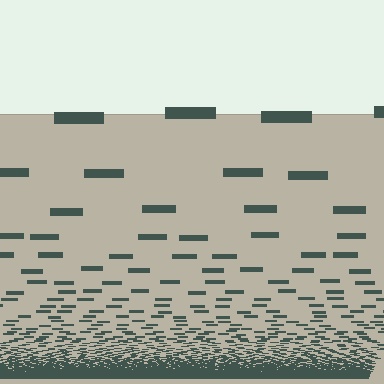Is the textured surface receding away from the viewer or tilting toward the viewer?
The surface appears to tilt toward the viewer. Texture elements get larger and sparser toward the top.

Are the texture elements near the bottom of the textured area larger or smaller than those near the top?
Smaller. The gradient is inverted — elements near the bottom are smaller and denser.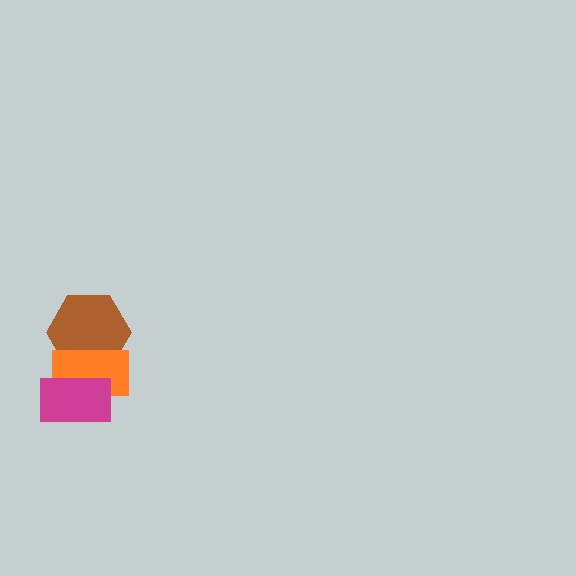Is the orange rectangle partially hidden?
Yes, it is partially covered by another shape.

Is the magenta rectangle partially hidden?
No, no other shape covers it.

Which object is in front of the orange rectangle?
The magenta rectangle is in front of the orange rectangle.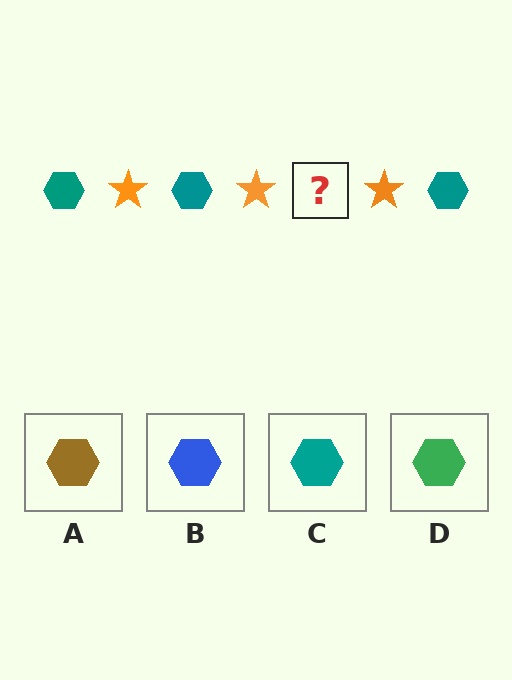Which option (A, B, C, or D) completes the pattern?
C.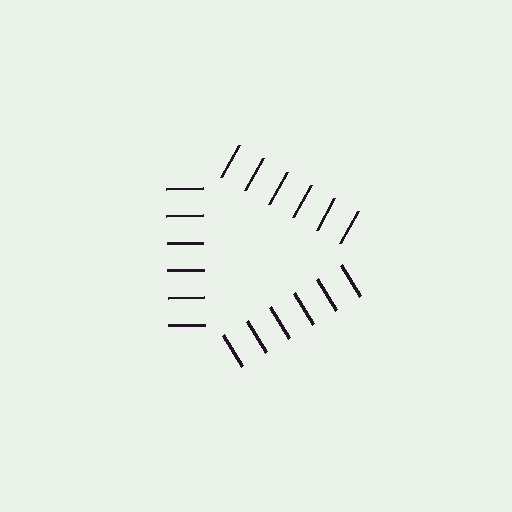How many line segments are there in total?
18 — 6 along each of the 3 edges.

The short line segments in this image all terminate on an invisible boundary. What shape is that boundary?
An illusory triangle — the line segments terminate on its edges but no continuous stroke is drawn.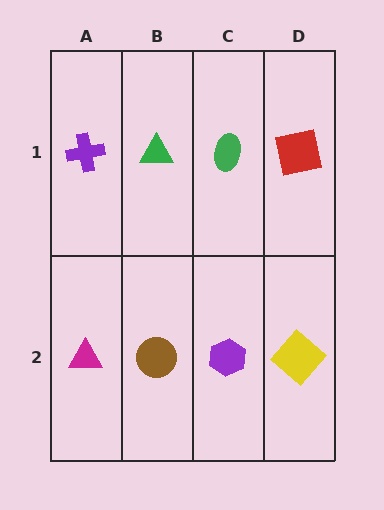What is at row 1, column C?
A green ellipse.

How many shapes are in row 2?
4 shapes.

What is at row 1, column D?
A red square.